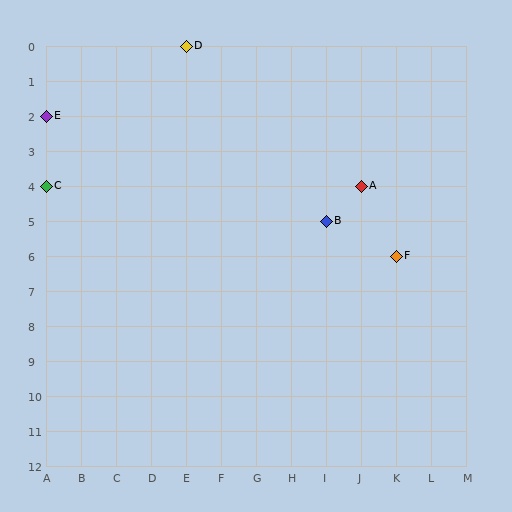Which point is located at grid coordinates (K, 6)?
Point F is at (K, 6).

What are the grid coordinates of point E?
Point E is at grid coordinates (A, 2).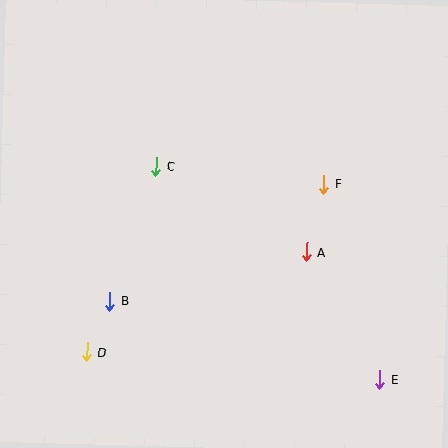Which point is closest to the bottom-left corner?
Point D is closest to the bottom-left corner.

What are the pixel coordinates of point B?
Point B is at (109, 301).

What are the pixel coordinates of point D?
Point D is at (87, 352).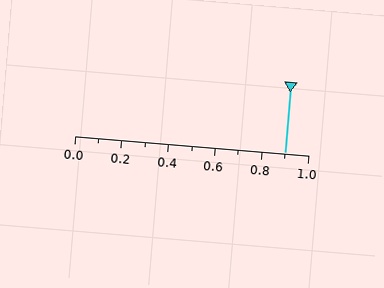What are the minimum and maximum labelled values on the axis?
The axis runs from 0.0 to 1.0.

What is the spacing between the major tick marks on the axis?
The major ticks are spaced 0.2 apart.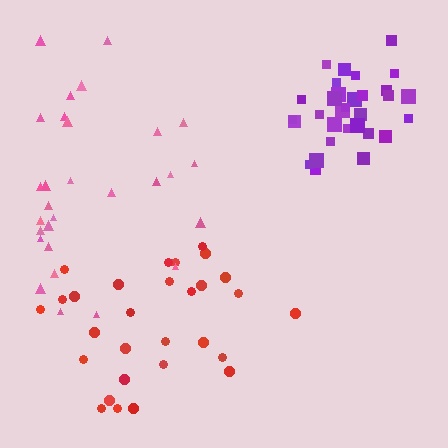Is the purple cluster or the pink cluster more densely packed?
Purple.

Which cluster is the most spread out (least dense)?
Pink.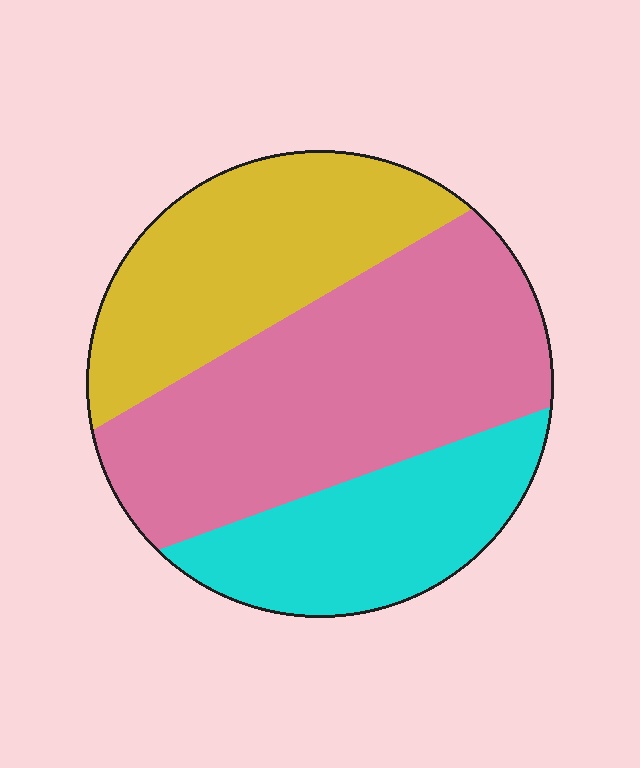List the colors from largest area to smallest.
From largest to smallest: pink, yellow, cyan.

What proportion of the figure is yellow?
Yellow covers roughly 30% of the figure.